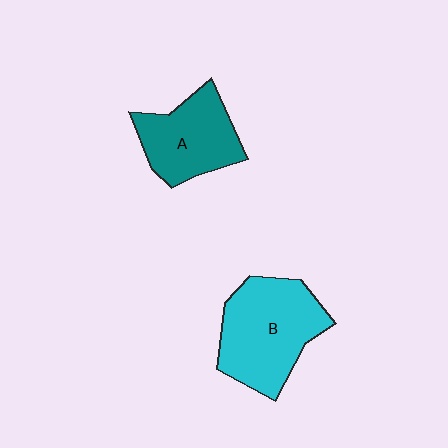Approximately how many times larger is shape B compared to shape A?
Approximately 1.3 times.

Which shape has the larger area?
Shape B (cyan).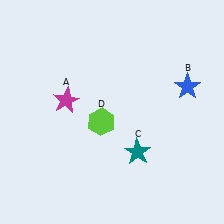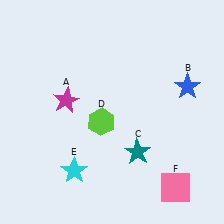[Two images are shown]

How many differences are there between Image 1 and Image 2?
There are 2 differences between the two images.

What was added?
A cyan star (E), a pink square (F) were added in Image 2.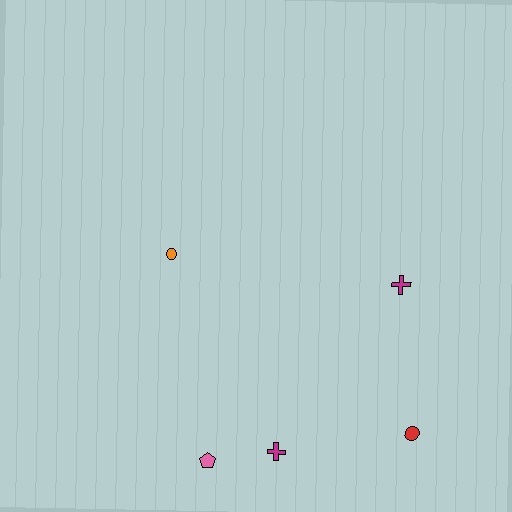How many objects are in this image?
There are 5 objects.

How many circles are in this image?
There are 2 circles.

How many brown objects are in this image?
There are no brown objects.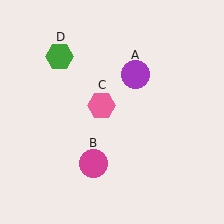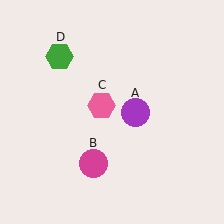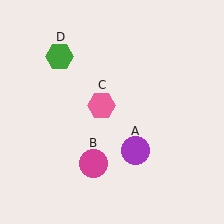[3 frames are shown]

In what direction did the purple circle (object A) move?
The purple circle (object A) moved down.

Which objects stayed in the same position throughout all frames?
Magenta circle (object B) and pink hexagon (object C) and green hexagon (object D) remained stationary.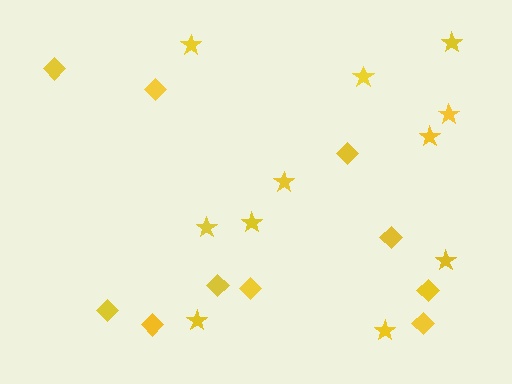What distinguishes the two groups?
There are 2 groups: one group of diamonds (10) and one group of stars (11).